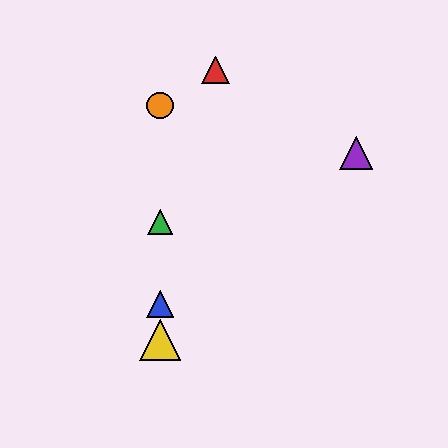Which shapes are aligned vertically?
The blue triangle, the green triangle, the yellow triangle, the orange circle are aligned vertically.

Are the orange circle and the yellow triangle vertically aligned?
Yes, both are at x≈160.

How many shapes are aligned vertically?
4 shapes (the blue triangle, the green triangle, the yellow triangle, the orange circle) are aligned vertically.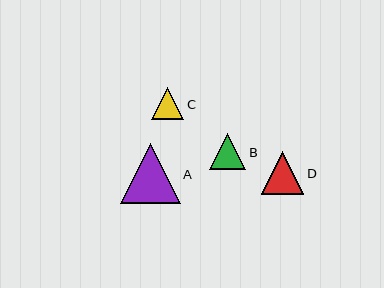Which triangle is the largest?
Triangle A is the largest with a size of approximately 60 pixels.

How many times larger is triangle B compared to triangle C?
Triangle B is approximately 1.1 times the size of triangle C.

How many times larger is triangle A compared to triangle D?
Triangle A is approximately 1.4 times the size of triangle D.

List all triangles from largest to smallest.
From largest to smallest: A, D, B, C.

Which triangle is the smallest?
Triangle C is the smallest with a size of approximately 32 pixels.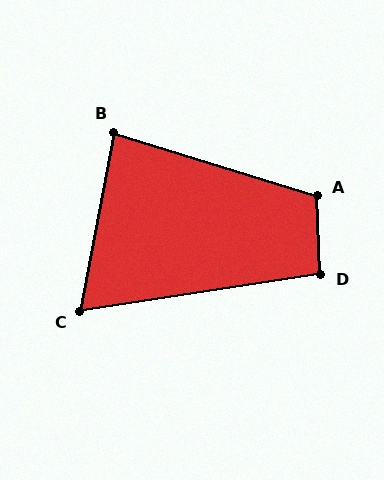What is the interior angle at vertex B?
Approximately 84 degrees (acute).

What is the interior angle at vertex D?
Approximately 96 degrees (obtuse).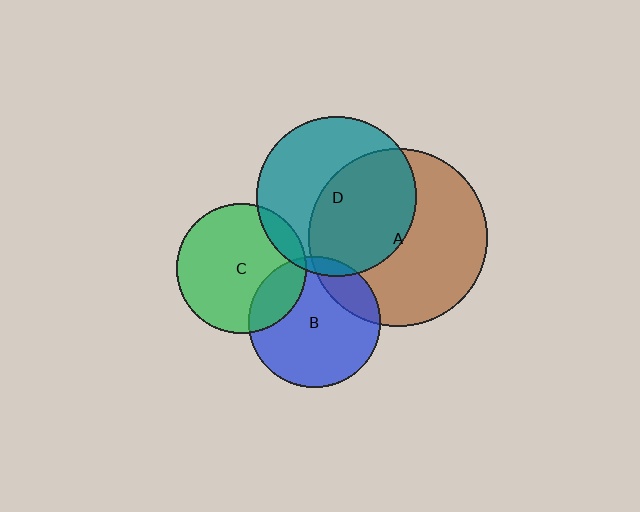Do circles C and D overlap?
Yes.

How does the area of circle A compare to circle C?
Approximately 1.9 times.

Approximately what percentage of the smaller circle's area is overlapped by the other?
Approximately 10%.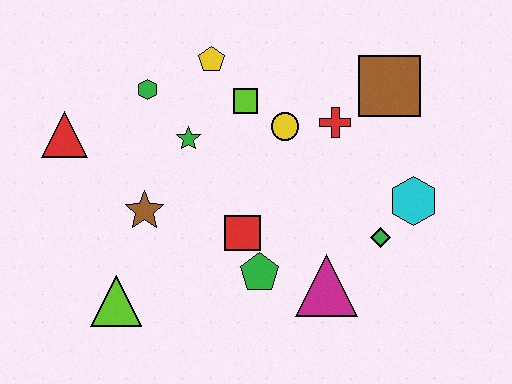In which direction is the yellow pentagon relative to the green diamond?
The yellow pentagon is above the green diamond.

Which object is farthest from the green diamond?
The red triangle is farthest from the green diamond.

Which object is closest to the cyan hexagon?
The green diamond is closest to the cyan hexagon.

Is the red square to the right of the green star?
Yes